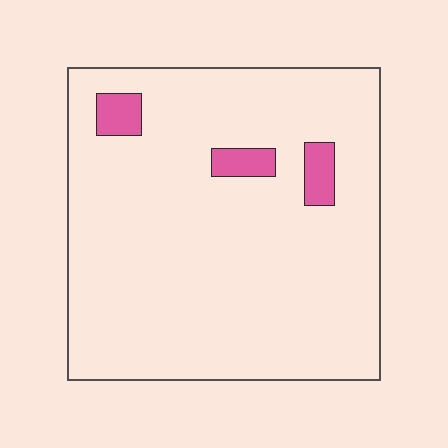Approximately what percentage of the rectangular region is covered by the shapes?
Approximately 5%.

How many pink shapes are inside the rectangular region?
3.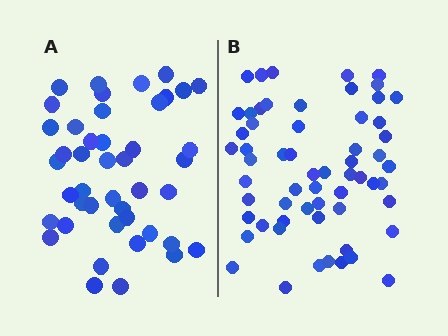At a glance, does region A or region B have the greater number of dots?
Region B (the right region) has more dots.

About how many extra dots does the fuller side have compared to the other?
Region B has approximately 15 more dots than region A.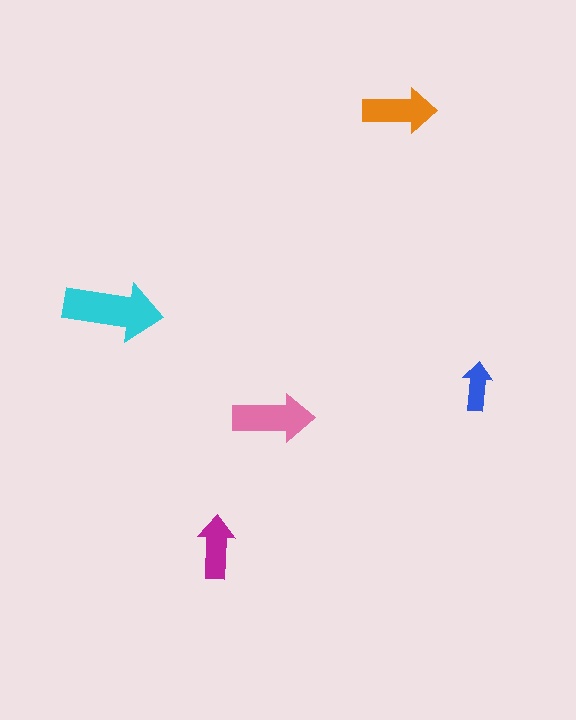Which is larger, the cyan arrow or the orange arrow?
The cyan one.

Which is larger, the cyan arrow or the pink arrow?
The cyan one.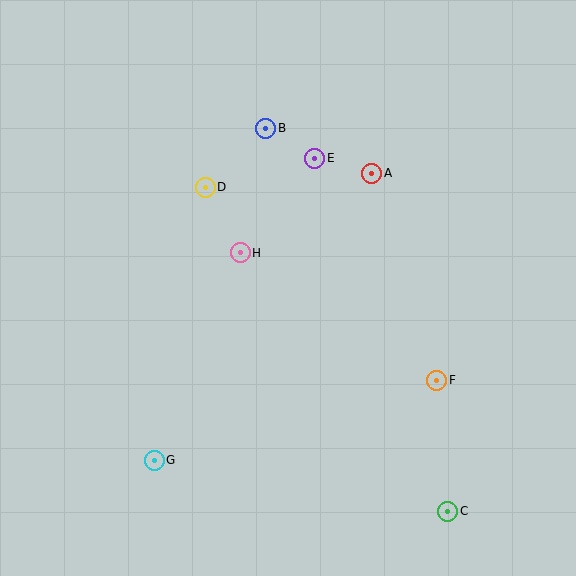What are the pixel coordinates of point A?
Point A is at (372, 173).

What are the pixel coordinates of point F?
Point F is at (437, 380).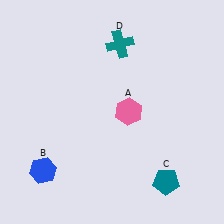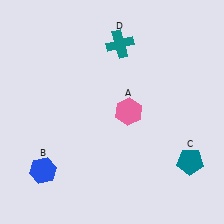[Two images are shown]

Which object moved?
The teal pentagon (C) moved right.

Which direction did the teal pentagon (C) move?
The teal pentagon (C) moved right.